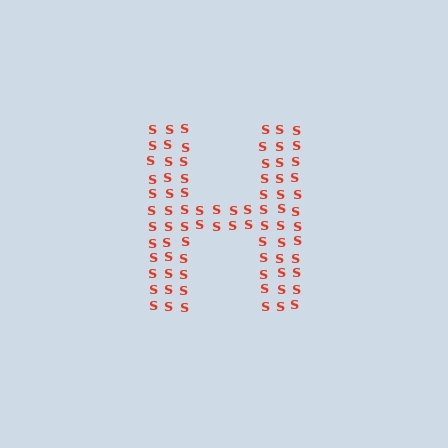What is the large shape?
The large shape is the letter H.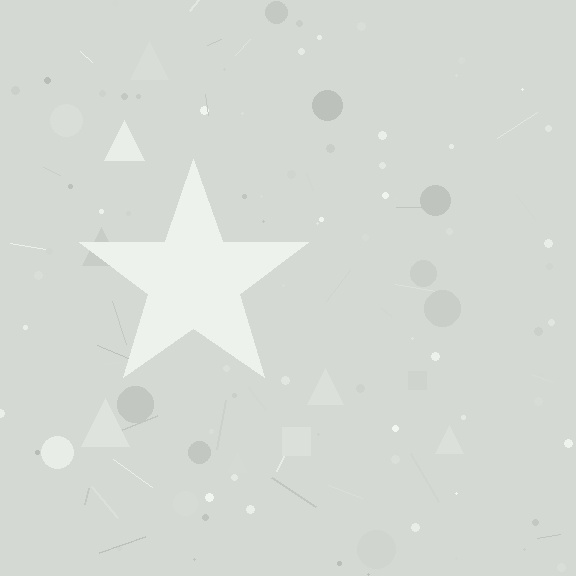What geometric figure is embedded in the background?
A star is embedded in the background.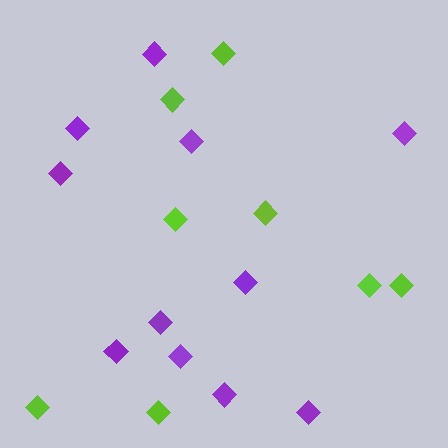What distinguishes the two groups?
There are 2 groups: one group of lime diamonds (8) and one group of purple diamonds (11).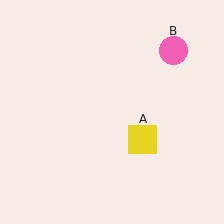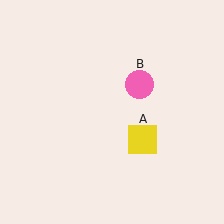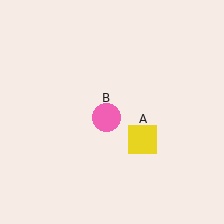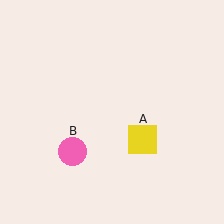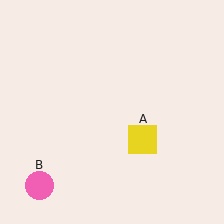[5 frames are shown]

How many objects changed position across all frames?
1 object changed position: pink circle (object B).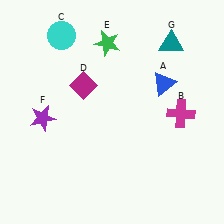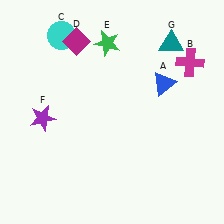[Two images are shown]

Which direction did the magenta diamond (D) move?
The magenta diamond (D) moved up.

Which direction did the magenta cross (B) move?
The magenta cross (B) moved up.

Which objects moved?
The objects that moved are: the magenta cross (B), the magenta diamond (D).